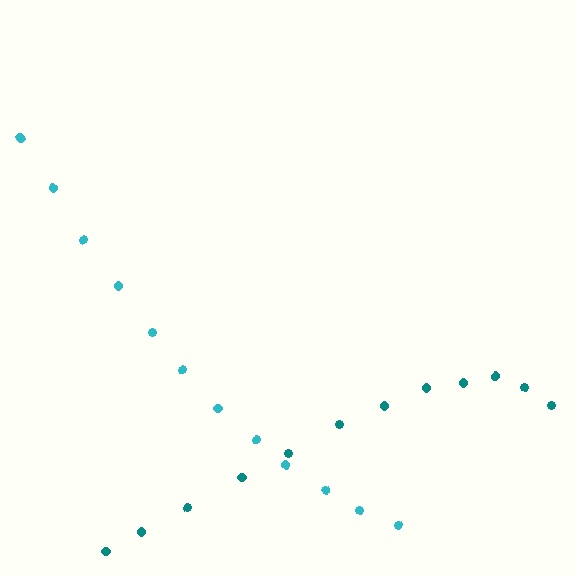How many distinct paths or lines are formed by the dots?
There are 2 distinct paths.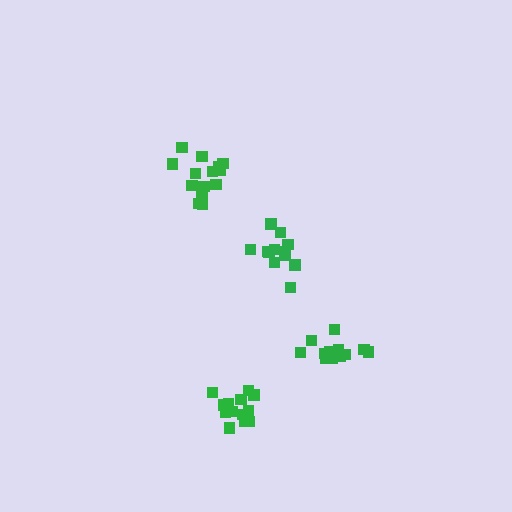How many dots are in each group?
Group 1: 14 dots, Group 2: 14 dots, Group 3: 12 dots, Group 4: 14 dots (54 total).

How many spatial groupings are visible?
There are 4 spatial groupings.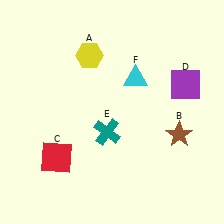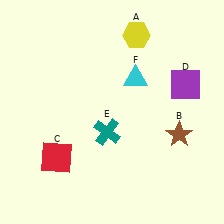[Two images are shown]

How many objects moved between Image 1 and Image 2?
1 object moved between the two images.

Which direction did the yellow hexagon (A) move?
The yellow hexagon (A) moved right.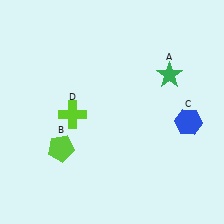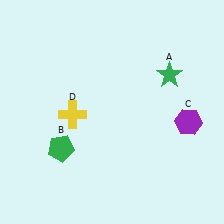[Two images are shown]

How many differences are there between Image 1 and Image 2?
There are 3 differences between the two images.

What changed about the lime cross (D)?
In Image 1, D is lime. In Image 2, it changed to yellow.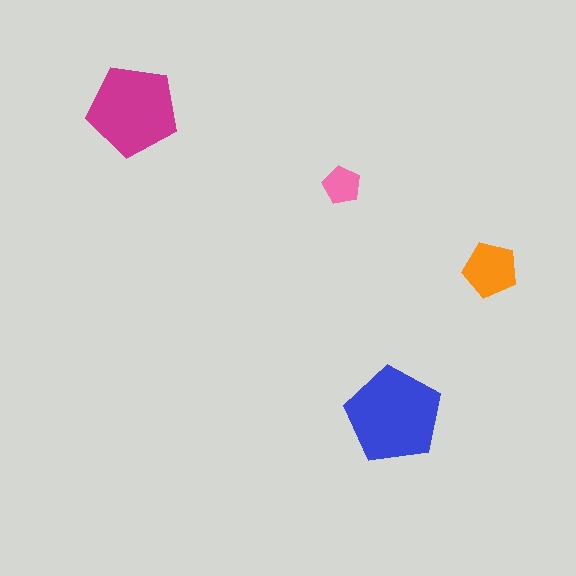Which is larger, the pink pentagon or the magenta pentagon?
The magenta one.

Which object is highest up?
The magenta pentagon is topmost.